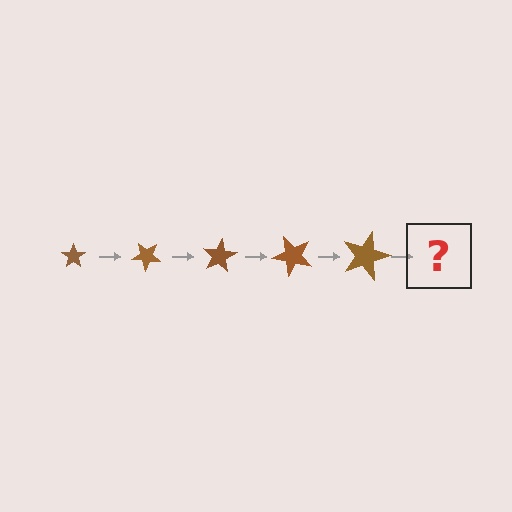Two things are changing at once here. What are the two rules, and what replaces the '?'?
The two rules are that the star grows larger each step and it rotates 40 degrees each step. The '?' should be a star, larger than the previous one and rotated 200 degrees from the start.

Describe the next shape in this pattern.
It should be a star, larger than the previous one and rotated 200 degrees from the start.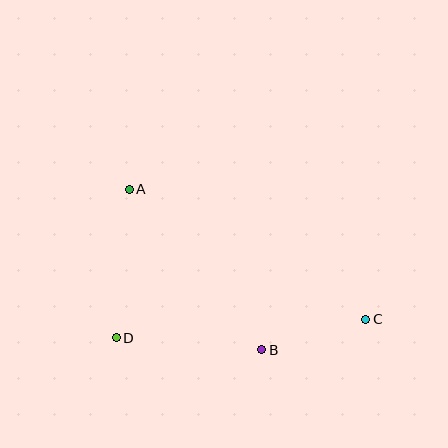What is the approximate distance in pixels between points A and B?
The distance between A and B is approximately 208 pixels.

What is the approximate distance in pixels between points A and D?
The distance between A and D is approximately 149 pixels.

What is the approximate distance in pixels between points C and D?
The distance between C and D is approximately 250 pixels.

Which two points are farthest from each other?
Points A and C are farthest from each other.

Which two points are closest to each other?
Points B and C are closest to each other.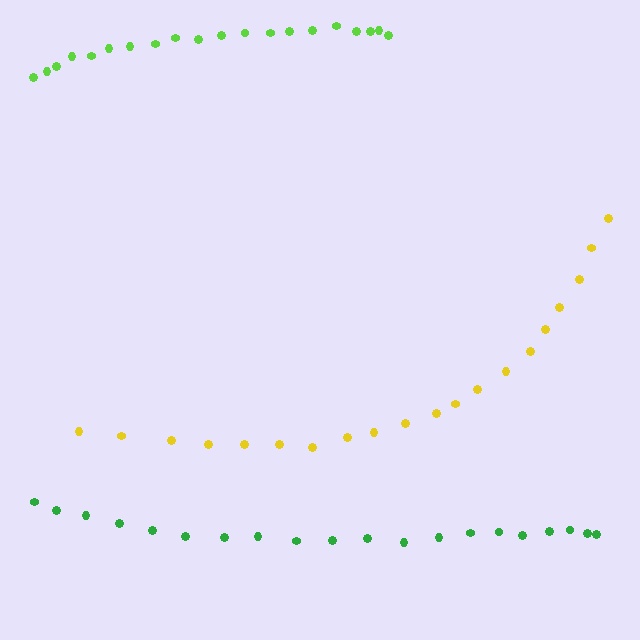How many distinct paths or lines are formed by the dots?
There are 3 distinct paths.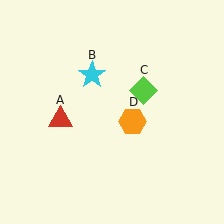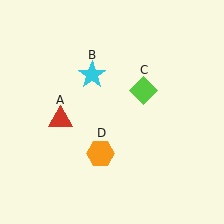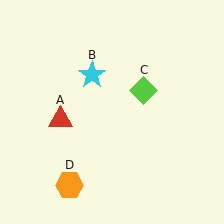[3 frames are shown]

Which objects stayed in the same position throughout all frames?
Red triangle (object A) and cyan star (object B) and lime diamond (object C) remained stationary.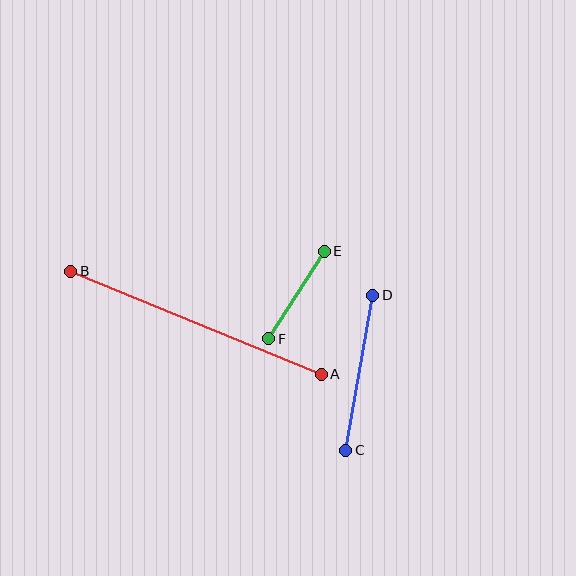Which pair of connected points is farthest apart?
Points A and B are farthest apart.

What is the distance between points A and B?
The distance is approximately 271 pixels.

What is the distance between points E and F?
The distance is approximately 103 pixels.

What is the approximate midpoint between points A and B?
The midpoint is at approximately (196, 323) pixels.